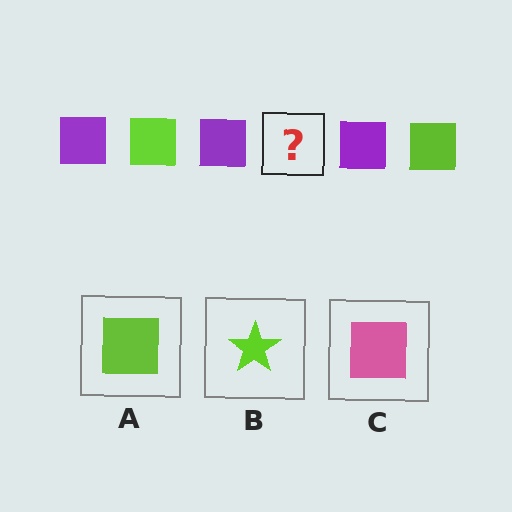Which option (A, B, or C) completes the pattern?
A.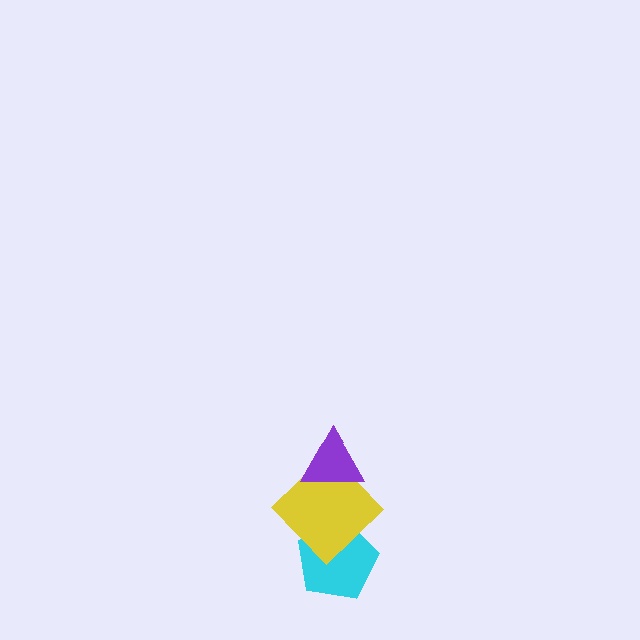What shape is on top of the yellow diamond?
The purple triangle is on top of the yellow diamond.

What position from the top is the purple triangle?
The purple triangle is 1st from the top.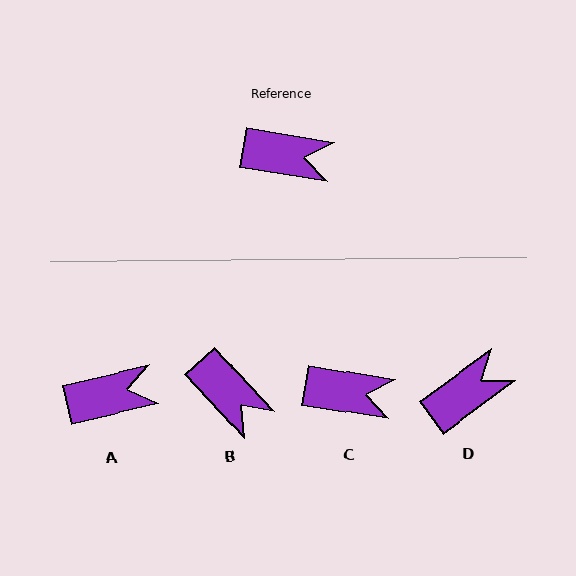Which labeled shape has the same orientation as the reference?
C.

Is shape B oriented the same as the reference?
No, it is off by about 38 degrees.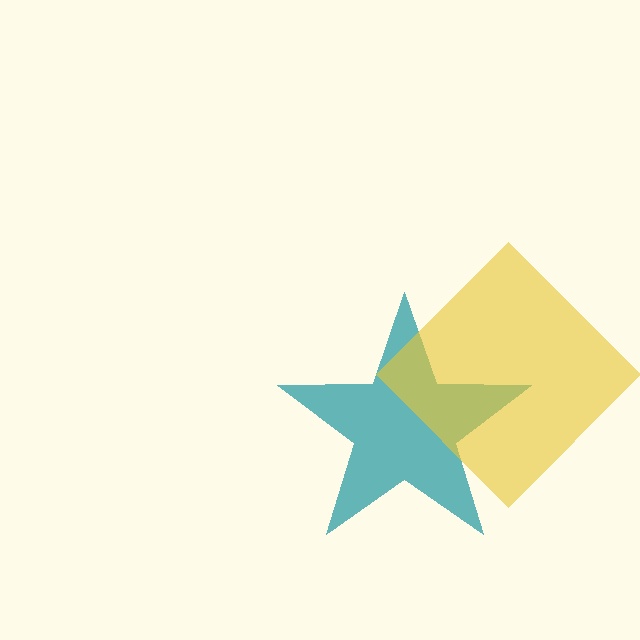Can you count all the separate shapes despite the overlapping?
Yes, there are 2 separate shapes.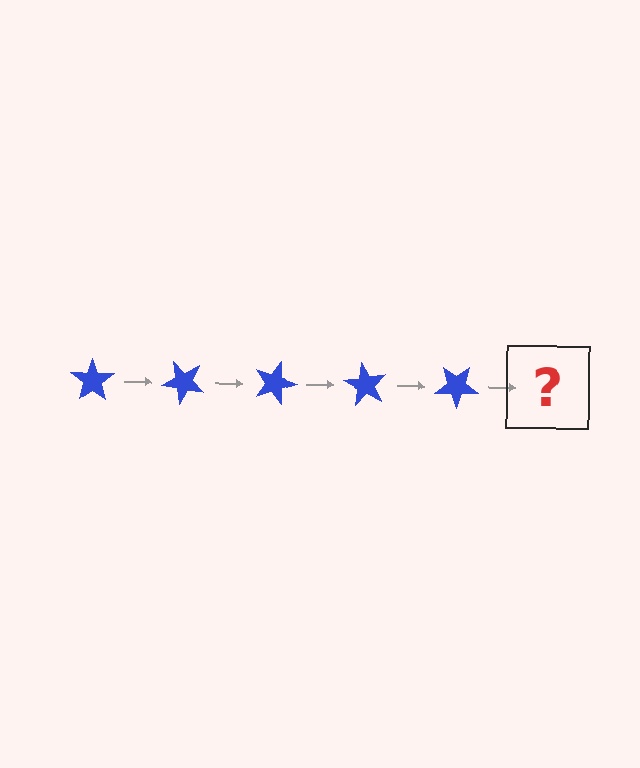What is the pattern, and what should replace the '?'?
The pattern is that the star rotates 45 degrees each step. The '?' should be a blue star rotated 225 degrees.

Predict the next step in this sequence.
The next step is a blue star rotated 225 degrees.